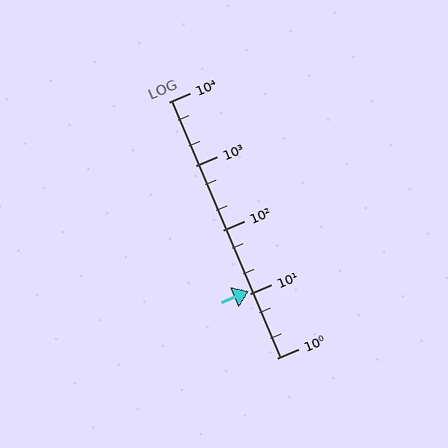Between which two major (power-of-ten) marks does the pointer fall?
The pointer is between 10 and 100.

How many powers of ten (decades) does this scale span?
The scale spans 4 decades, from 1 to 10000.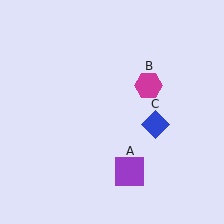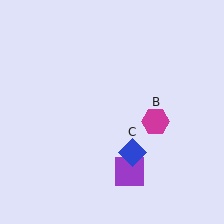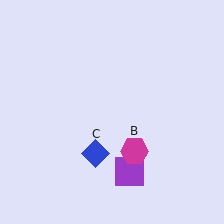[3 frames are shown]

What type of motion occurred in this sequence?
The magenta hexagon (object B), blue diamond (object C) rotated clockwise around the center of the scene.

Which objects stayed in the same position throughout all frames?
Purple square (object A) remained stationary.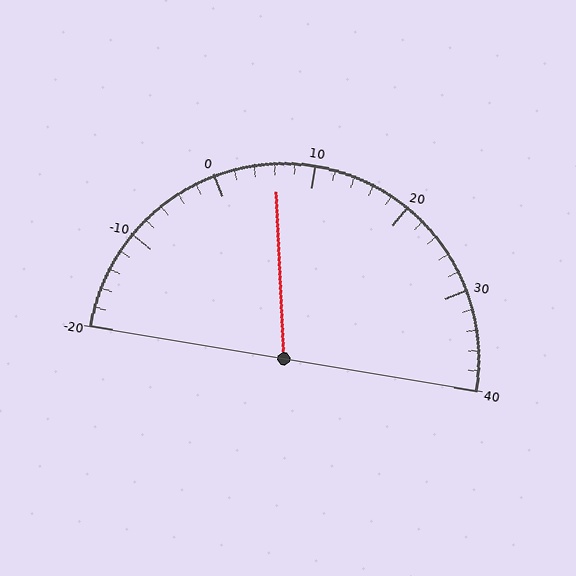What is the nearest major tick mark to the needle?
The nearest major tick mark is 10.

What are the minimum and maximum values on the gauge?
The gauge ranges from -20 to 40.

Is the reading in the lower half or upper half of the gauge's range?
The reading is in the lower half of the range (-20 to 40).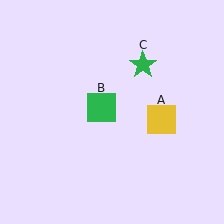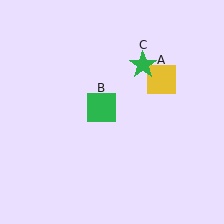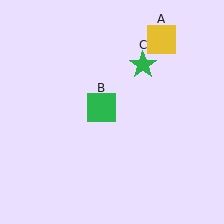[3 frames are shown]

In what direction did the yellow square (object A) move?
The yellow square (object A) moved up.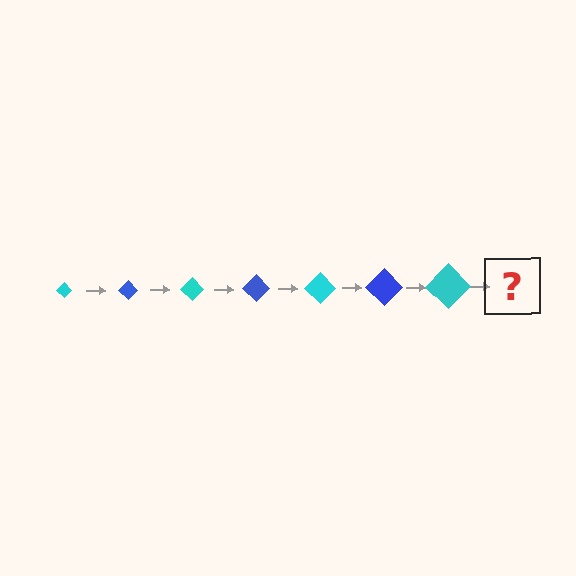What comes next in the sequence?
The next element should be a blue diamond, larger than the previous one.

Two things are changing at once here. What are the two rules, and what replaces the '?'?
The two rules are that the diamond grows larger each step and the color cycles through cyan and blue. The '?' should be a blue diamond, larger than the previous one.